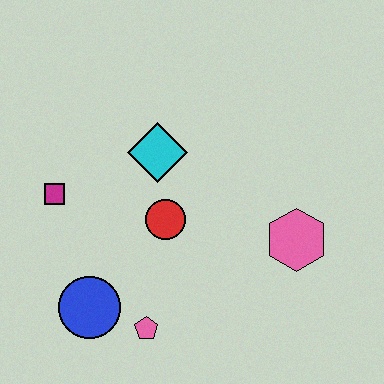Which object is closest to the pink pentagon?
The blue circle is closest to the pink pentagon.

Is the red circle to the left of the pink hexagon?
Yes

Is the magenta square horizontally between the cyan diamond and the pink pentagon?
No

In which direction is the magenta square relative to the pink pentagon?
The magenta square is above the pink pentagon.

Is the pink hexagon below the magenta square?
Yes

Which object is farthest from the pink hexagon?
The magenta square is farthest from the pink hexagon.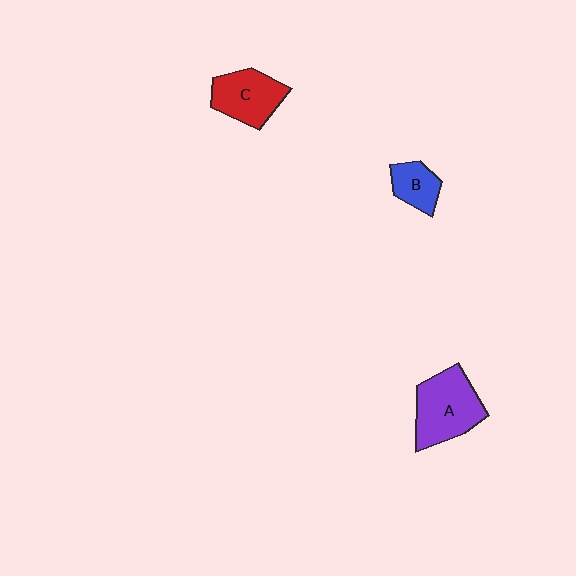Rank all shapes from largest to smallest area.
From largest to smallest: A (purple), C (red), B (blue).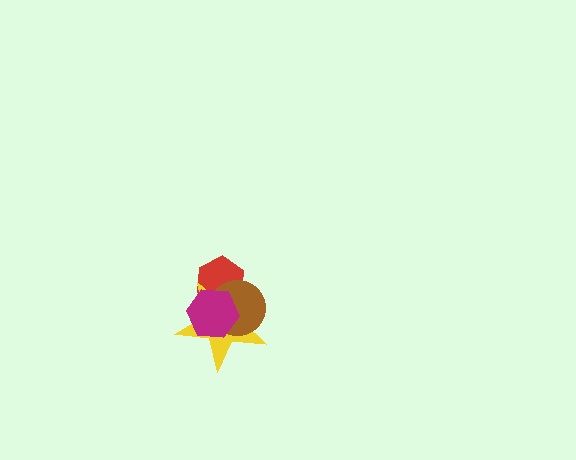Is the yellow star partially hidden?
Yes, it is partially covered by another shape.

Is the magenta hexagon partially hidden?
No, no other shape covers it.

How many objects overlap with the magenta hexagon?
3 objects overlap with the magenta hexagon.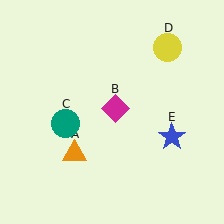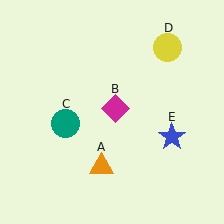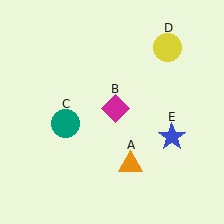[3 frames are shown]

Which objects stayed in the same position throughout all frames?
Magenta diamond (object B) and teal circle (object C) and yellow circle (object D) and blue star (object E) remained stationary.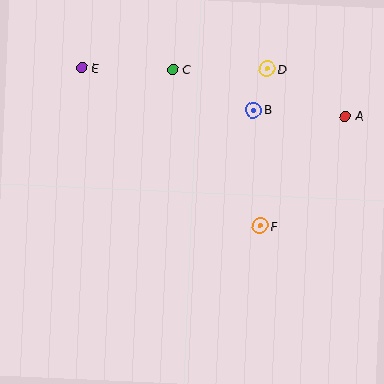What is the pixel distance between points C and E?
The distance between C and E is 91 pixels.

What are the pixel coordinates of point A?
Point A is at (346, 116).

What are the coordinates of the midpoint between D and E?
The midpoint between D and E is at (174, 68).